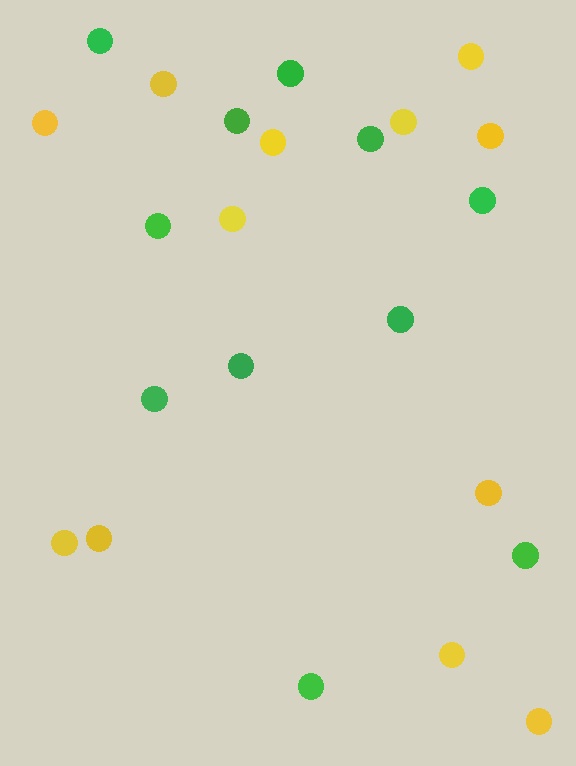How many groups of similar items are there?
There are 2 groups: one group of green circles (11) and one group of yellow circles (12).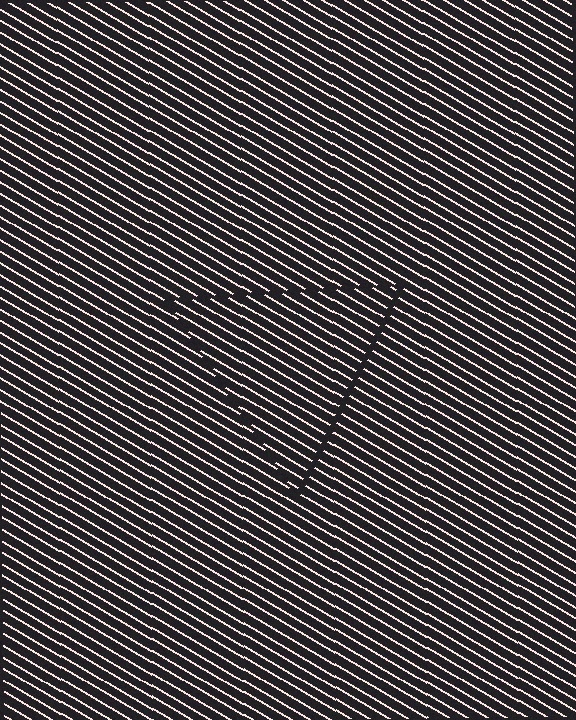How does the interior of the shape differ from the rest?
The interior of the shape contains the same grating, shifted by half a period — the contour is defined by the phase discontinuity where line-ends from the inner and outer gratings abut.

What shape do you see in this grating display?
An illusory triangle. The interior of the shape contains the same grating, shifted by half a period — the contour is defined by the phase discontinuity where line-ends from the inner and outer gratings abut.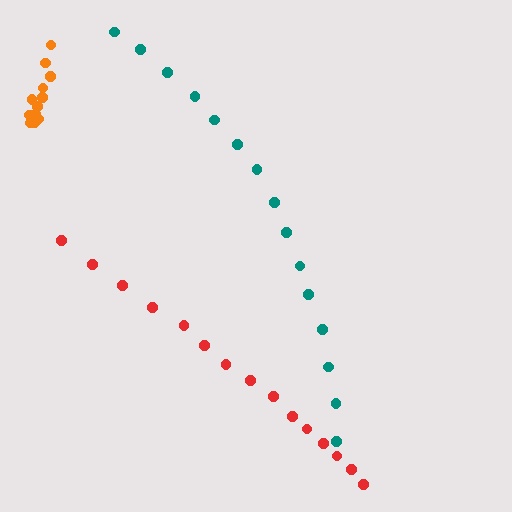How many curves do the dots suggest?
There are 3 distinct paths.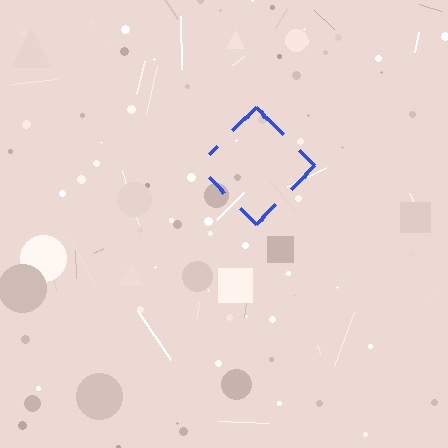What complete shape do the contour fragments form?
The contour fragments form a diamond.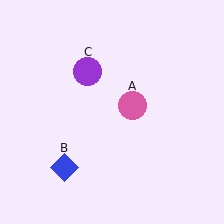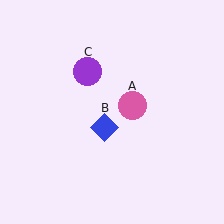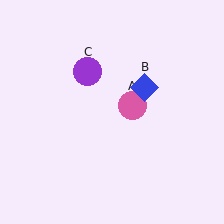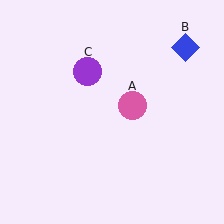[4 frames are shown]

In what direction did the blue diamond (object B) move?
The blue diamond (object B) moved up and to the right.